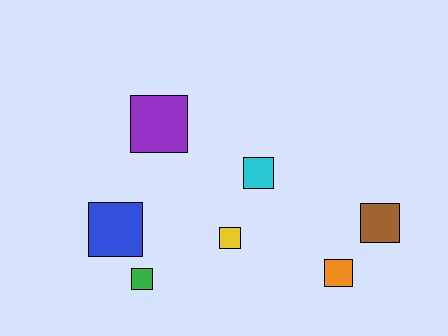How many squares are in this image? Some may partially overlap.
There are 7 squares.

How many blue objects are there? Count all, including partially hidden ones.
There is 1 blue object.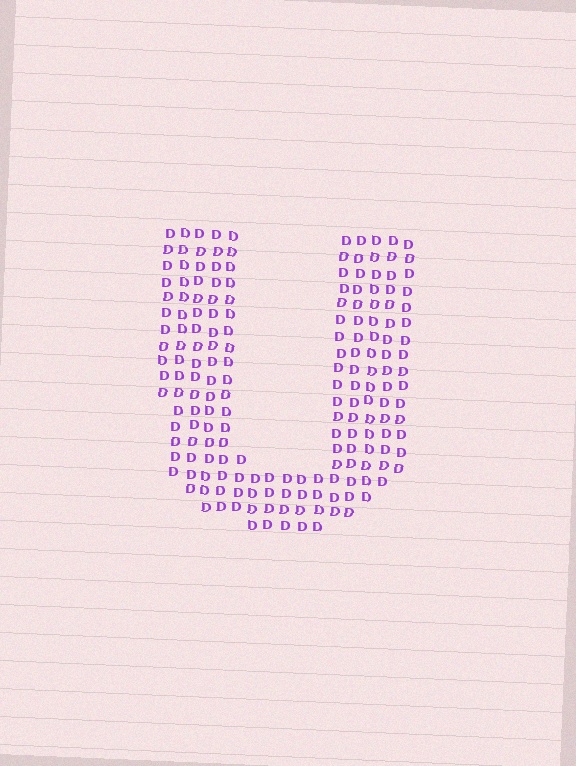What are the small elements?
The small elements are letter D's.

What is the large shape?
The large shape is the letter U.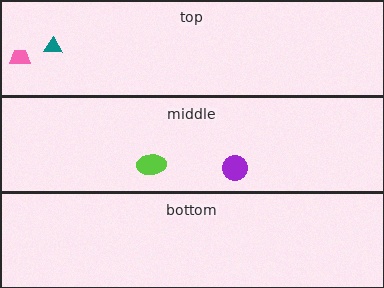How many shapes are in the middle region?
2.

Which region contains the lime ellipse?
The middle region.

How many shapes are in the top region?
2.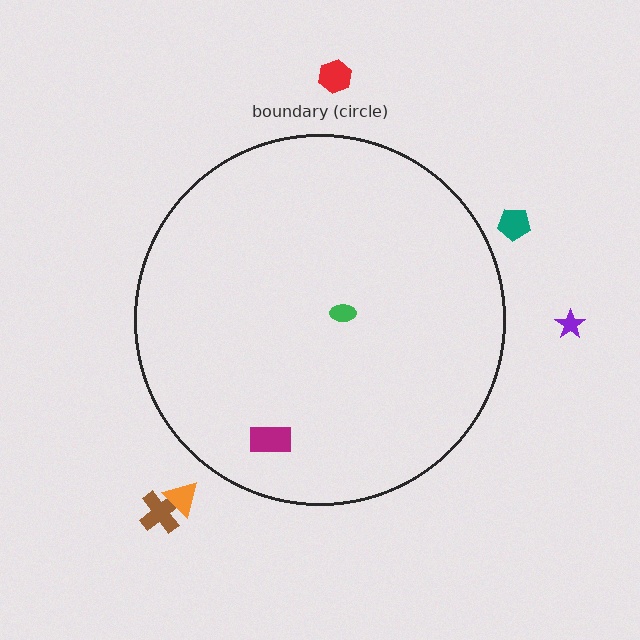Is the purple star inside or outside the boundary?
Outside.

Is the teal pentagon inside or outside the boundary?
Outside.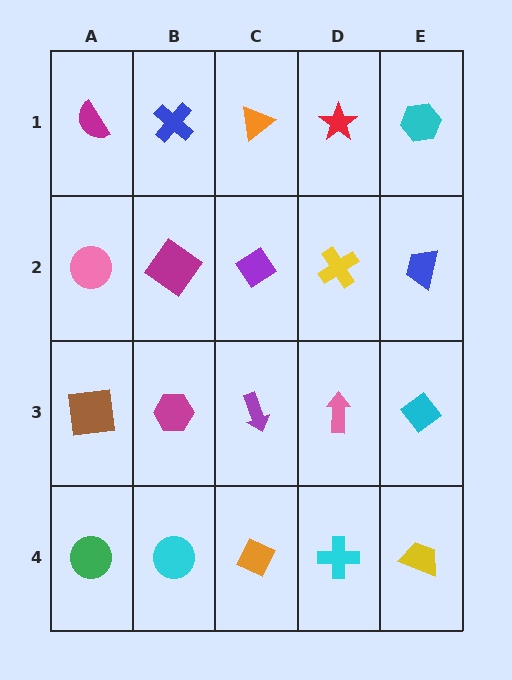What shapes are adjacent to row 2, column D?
A red star (row 1, column D), a pink arrow (row 3, column D), a purple diamond (row 2, column C), a blue trapezoid (row 2, column E).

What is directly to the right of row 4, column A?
A cyan circle.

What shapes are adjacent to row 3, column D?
A yellow cross (row 2, column D), a cyan cross (row 4, column D), a purple arrow (row 3, column C), a cyan diamond (row 3, column E).